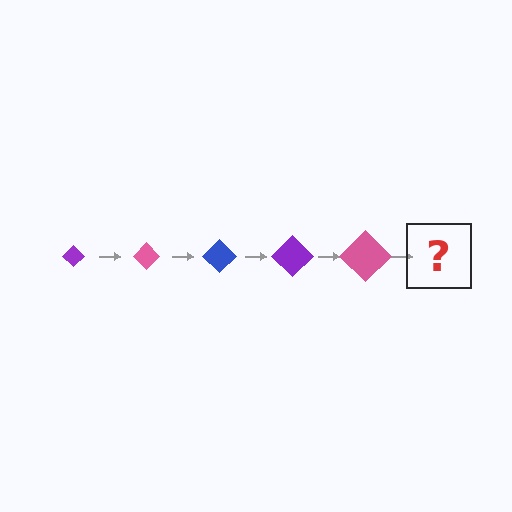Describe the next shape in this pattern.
It should be a blue diamond, larger than the previous one.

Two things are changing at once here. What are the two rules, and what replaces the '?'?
The two rules are that the diamond grows larger each step and the color cycles through purple, pink, and blue. The '?' should be a blue diamond, larger than the previous one.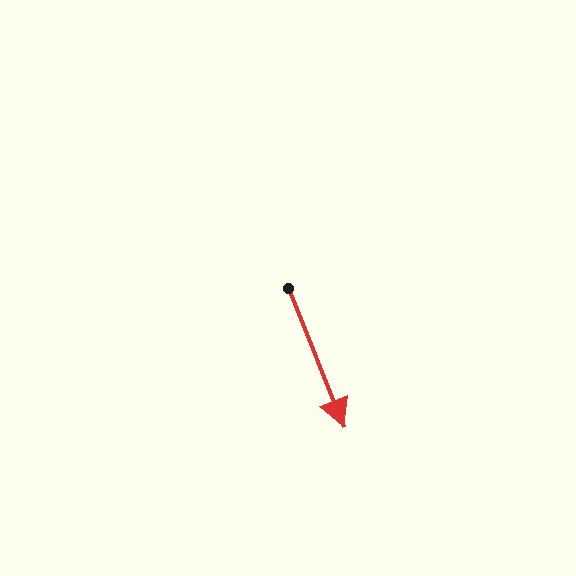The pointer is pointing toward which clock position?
Roughly 5 o'clock.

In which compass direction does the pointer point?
South.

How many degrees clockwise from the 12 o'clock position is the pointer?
Approximately 158 degrees.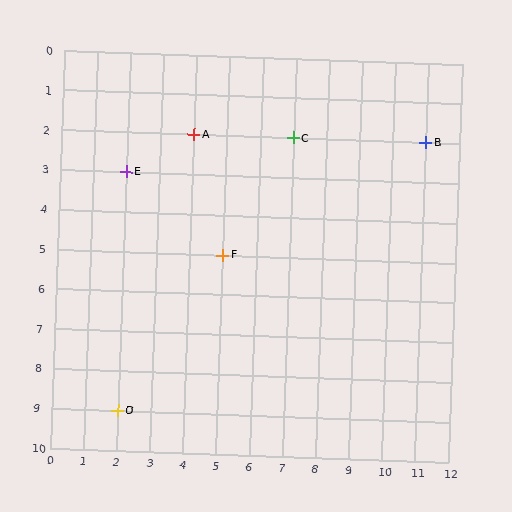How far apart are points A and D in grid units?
Points A and D are 2 columns and 7 rows apart (about 7.3 grid units diagonally).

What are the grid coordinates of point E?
Point E is at grid coordinates (2, 3).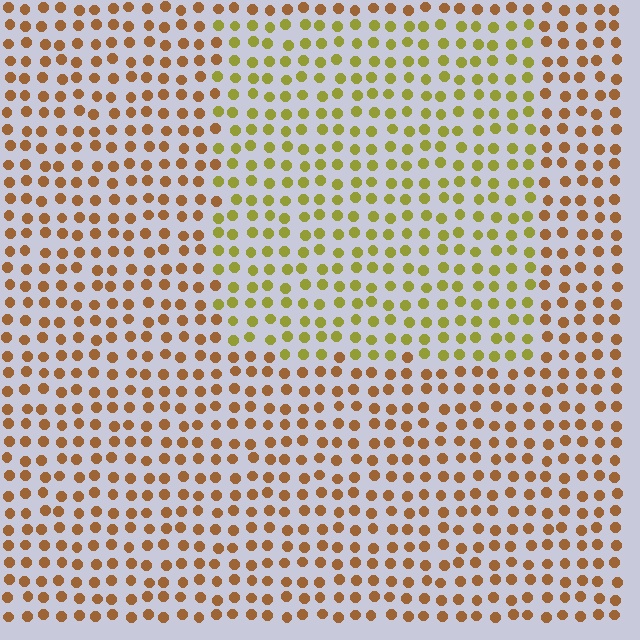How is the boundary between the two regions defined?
The boundary is defined purely by a slight shift in hue (about 39 degrees). Spacing, size, and orientation are identical on both sides.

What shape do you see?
I see a rectangle.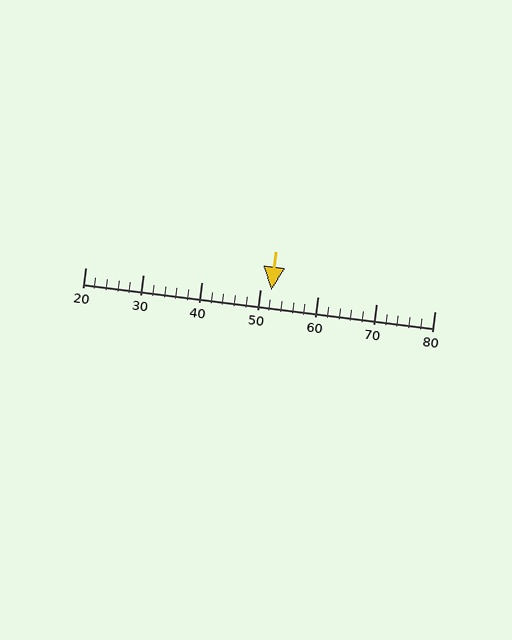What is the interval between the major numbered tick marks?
The major tick marks are spaced 10 units apart.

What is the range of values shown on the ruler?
The ruler shows values from 20 to 80.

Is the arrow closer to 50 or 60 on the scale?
The arrow is closer to 50.